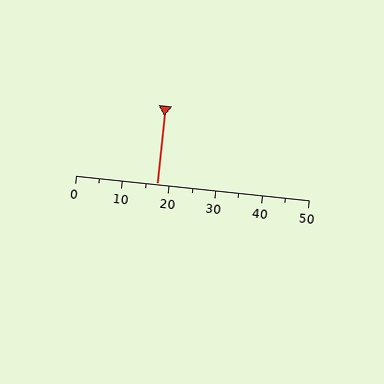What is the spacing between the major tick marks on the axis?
The major ticks are spaced 10 apart.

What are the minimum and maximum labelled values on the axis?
The axis runs from 0 to 50.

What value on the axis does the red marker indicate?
The marker indicates approximately 17.5.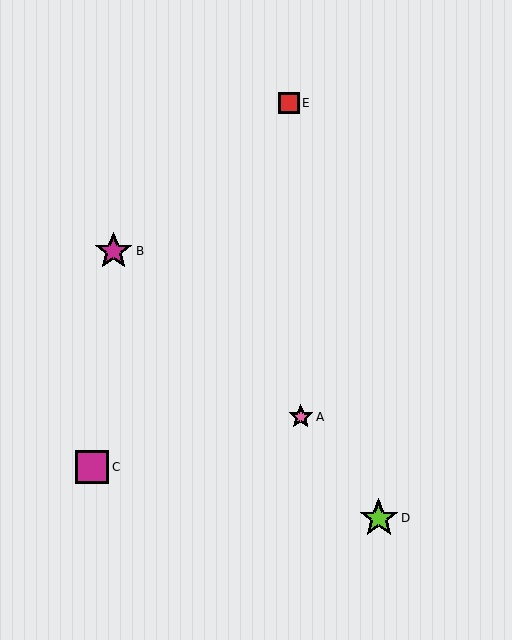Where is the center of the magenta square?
The center of the magenta square is at (92, 467).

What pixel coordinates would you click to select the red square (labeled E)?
Click at (289, 103) to select the red square E.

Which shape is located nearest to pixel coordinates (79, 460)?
The magenta square (labeled C) at (92, 467) is nearest to that location.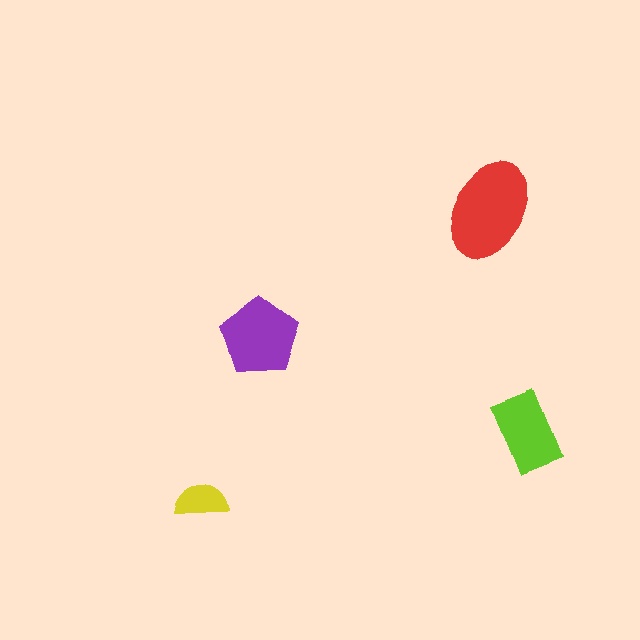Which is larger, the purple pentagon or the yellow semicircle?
The purple pentagon.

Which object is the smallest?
The yellow semicircle.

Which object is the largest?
The red ellipse.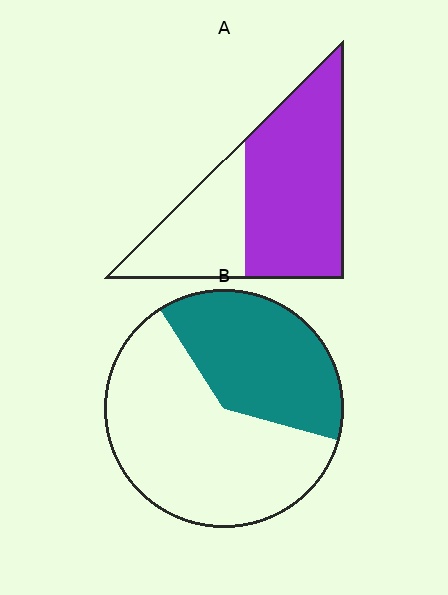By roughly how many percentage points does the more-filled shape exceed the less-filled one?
By roughly 25 percentage points (A over B).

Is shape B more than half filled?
No.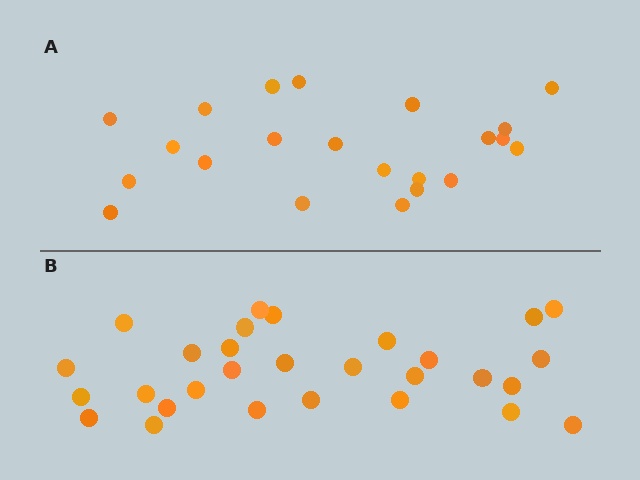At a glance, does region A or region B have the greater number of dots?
Region B (the bottom region) has more dots.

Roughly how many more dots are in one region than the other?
Region B has roughly 8 or so more dots than region A.